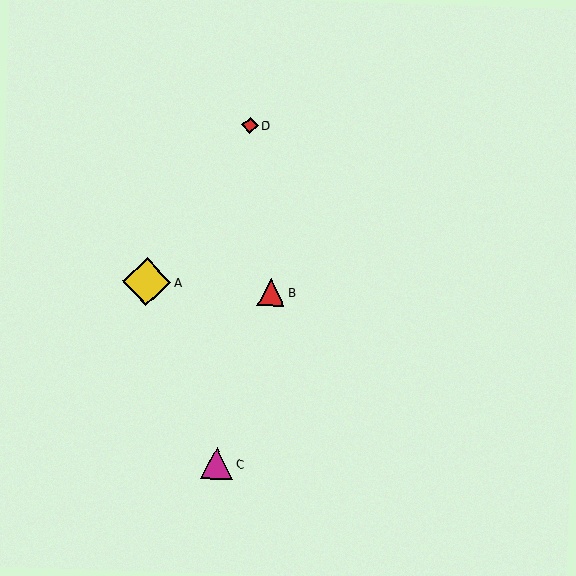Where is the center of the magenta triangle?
The center of the magenta triangle is at (217, 464).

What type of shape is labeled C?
Shape C is a magenta triangle.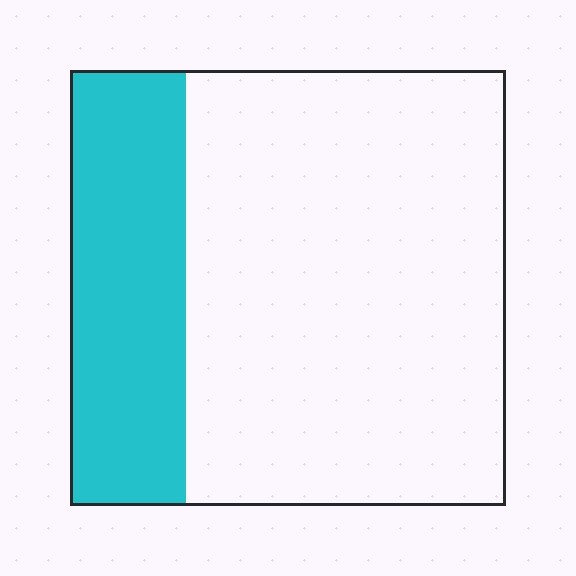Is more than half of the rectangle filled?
No.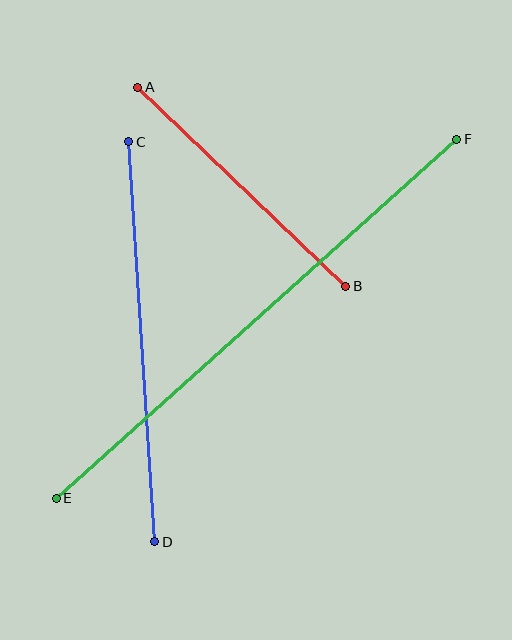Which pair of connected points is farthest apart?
Points E and F are farthest apart.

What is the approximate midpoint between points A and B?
The midpoint is at approximately (242, 187) pixels.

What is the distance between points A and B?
The distance is approximately 288 pixels.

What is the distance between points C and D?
The distance is approximately 401 pixels.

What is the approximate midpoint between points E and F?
The midpoint is at approximately (256, 319) pixels.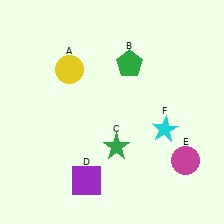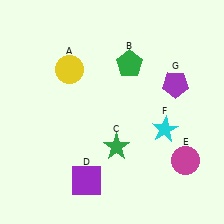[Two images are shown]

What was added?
A purple pentagon (G) was added in Image 2.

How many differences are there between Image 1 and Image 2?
There is 1 difference between the two images.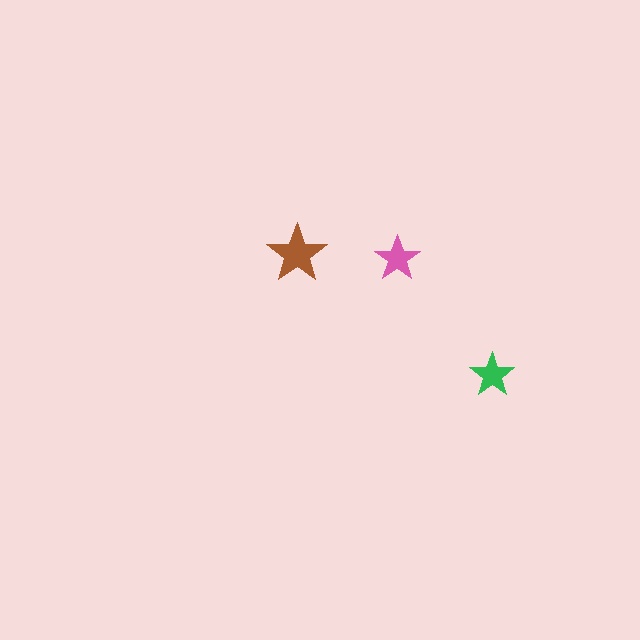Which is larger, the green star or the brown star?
The brown one.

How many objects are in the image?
There are 3 objects in the image.